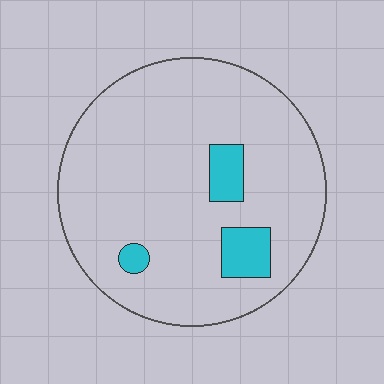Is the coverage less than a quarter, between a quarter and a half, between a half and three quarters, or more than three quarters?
Less than a quarter.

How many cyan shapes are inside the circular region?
3.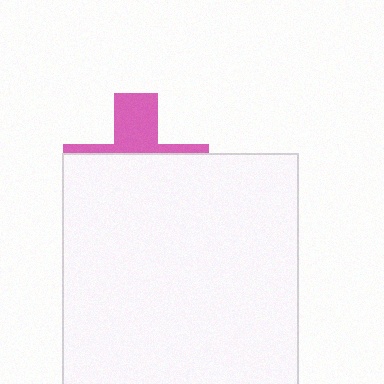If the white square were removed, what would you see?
You would see the complete pink cross.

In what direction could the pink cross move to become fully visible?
The pink cross could move up. That would shift it out from behind the white square entirely.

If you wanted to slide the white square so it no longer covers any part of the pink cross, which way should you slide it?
Slide it down — that is the most direct way to separate the two shapes.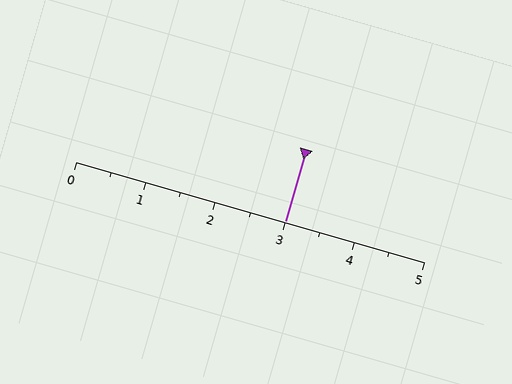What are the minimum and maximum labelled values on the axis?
The axis runs from 0 to 5.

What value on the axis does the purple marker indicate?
The marker indicates approximately 3.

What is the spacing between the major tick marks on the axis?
The major ticks are spaced 1 apart.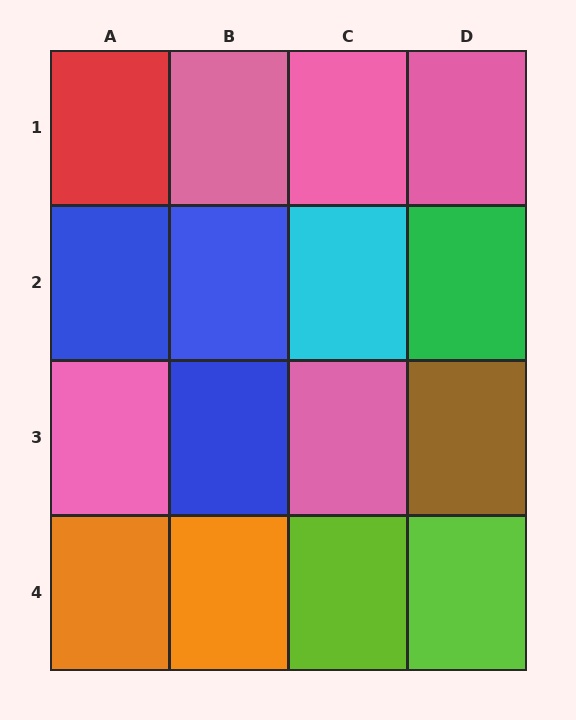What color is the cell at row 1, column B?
Pink.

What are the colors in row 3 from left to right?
Pink, blue, pink, brown.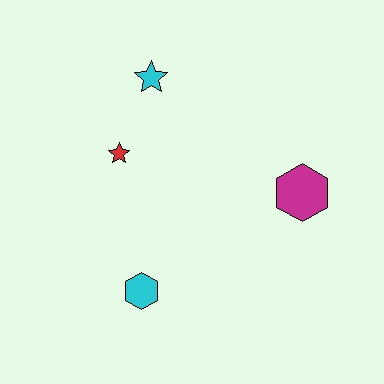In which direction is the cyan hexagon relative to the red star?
The cyan hexagon is below the red star.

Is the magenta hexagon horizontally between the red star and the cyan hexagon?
No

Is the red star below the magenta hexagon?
No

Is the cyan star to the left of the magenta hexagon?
Yes